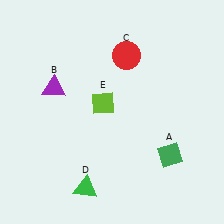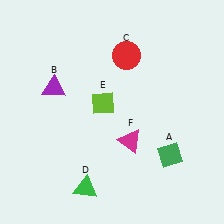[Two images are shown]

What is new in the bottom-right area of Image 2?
A magenta triangle (F) was added in the bottom-right area of Image 2.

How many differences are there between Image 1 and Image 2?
There is 1 difference between the two images.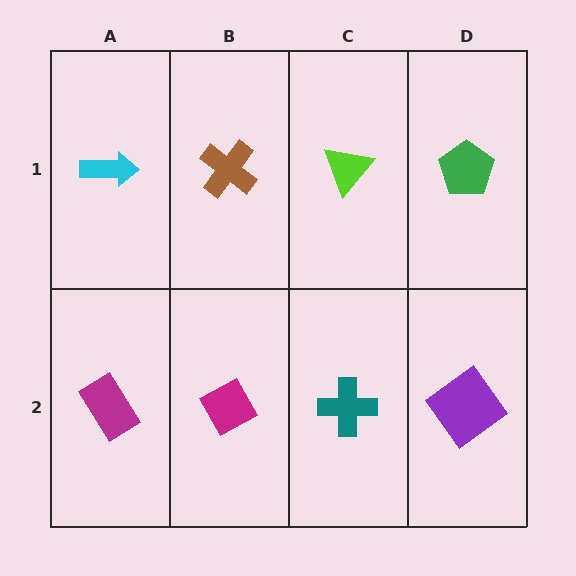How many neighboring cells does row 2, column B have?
3.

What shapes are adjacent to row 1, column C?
A teal cross (row 2, column C), a brown cross (row 1, column B), a green pentagon (row 1, column D).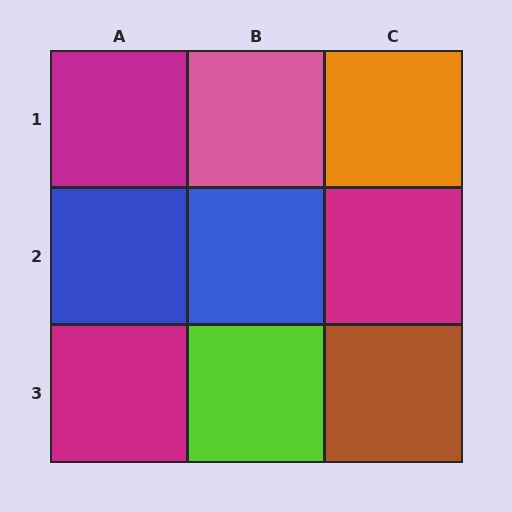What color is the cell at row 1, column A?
Magenta.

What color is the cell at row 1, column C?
Orange.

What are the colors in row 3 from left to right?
Magenta, lime, brown.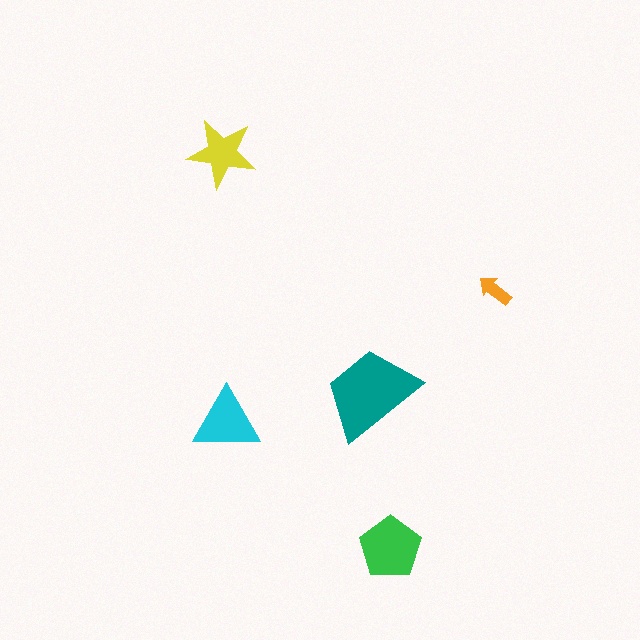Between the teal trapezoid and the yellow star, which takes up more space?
The teal trapezoid.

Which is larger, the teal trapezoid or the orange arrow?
The teal trapezoid.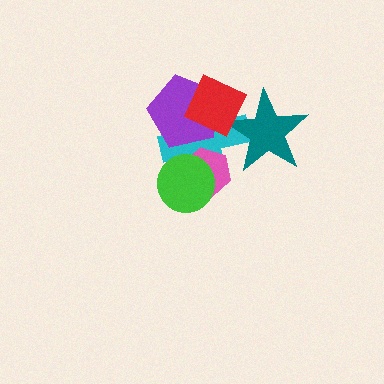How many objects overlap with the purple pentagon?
2 objects overlap with the purple pentagon.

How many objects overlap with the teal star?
2 objects overlap with the teal star.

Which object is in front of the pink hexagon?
The green circle is in front of the pink hexagon.